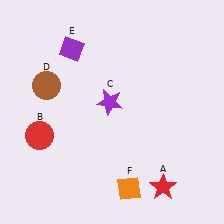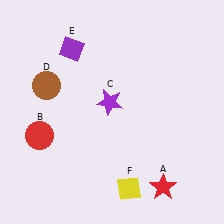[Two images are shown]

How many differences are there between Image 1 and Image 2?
There is 1 difference between the two images.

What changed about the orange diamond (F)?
In Image 1, F is orange. In Image 2, it changed to yellow.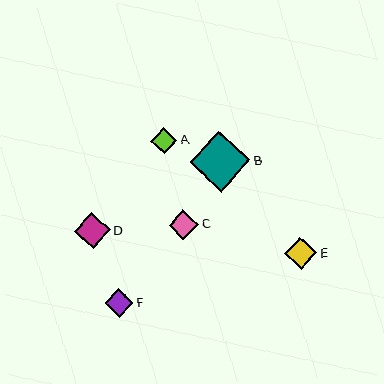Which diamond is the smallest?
Diamond A is the smallest with a size of approximately 26 pixels.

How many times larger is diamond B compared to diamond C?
Diamond B is approximately 2.0 times the size of diamond C.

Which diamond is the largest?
Diamond B is the largest with a size of approximately 61 pixels.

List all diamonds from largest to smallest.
From largest to smallest: B, D, E, C, F, A.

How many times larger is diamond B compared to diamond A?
Diamond B is approximately 2.4 times the size of diamond A.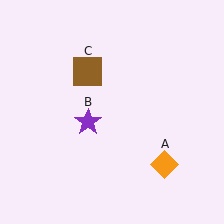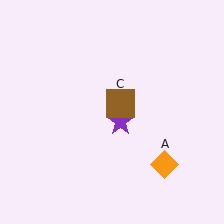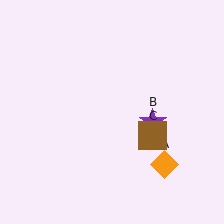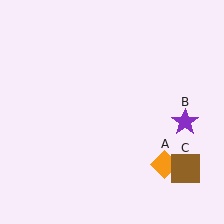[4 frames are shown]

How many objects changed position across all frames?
2 objects changed position: purple star (object B), brown square (object C).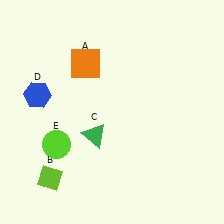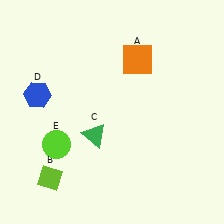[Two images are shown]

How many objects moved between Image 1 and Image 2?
1 object moved between the two images.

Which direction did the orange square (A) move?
The orange square (A) moved right.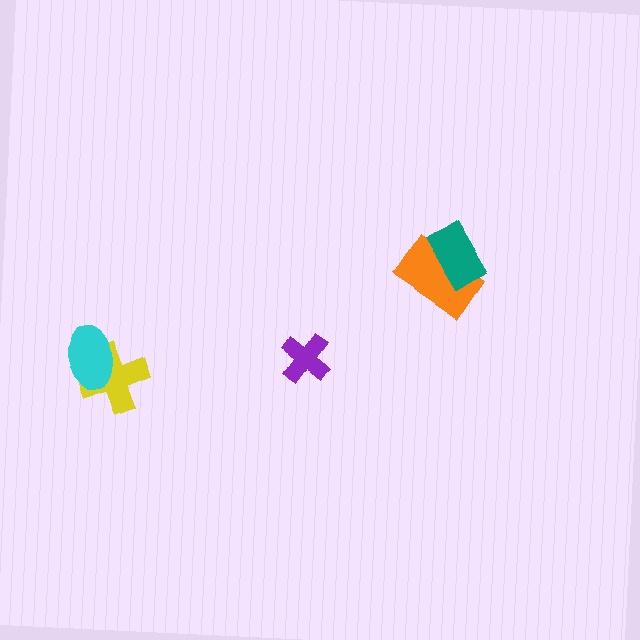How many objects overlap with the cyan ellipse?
1 object overlaps with the cyan ellipse.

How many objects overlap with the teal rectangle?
1 object overlaps with the teal rectangle.